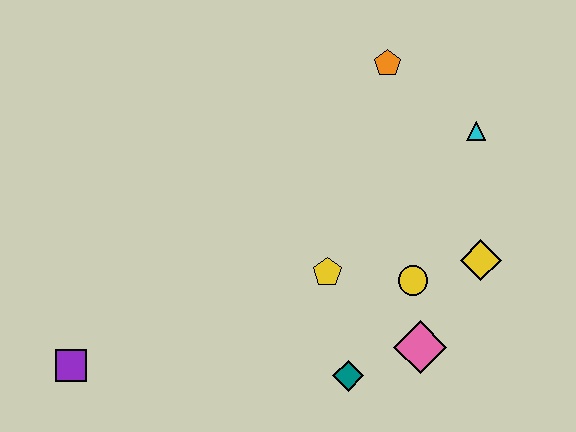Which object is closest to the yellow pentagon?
The yellow circle is closest to the yellow pentagon.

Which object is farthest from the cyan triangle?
The purple square is farthest from the cyan triangle.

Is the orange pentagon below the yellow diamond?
No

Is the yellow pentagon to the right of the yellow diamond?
No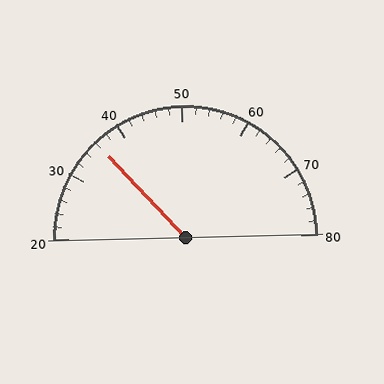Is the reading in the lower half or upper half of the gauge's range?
The reading is in the lower half of the range (20 to 80).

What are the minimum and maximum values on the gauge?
The gauge ranges from 20 to 80.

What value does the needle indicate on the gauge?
The needle indicates approximately 36.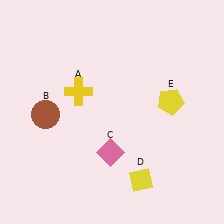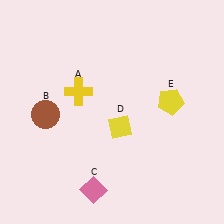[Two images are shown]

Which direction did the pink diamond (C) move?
The pink diamond (C) moved down.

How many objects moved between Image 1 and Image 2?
2 objects moved between the two images.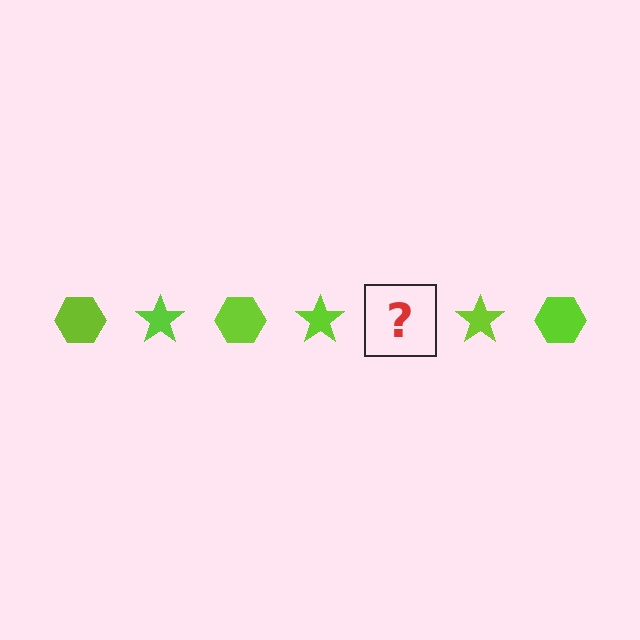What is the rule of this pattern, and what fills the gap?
The rule is that the pattern cycles through hexagon, star shapes in lime. The gap should be filled with a lime hexagon.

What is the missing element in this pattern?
The missing element is a lime hexagon.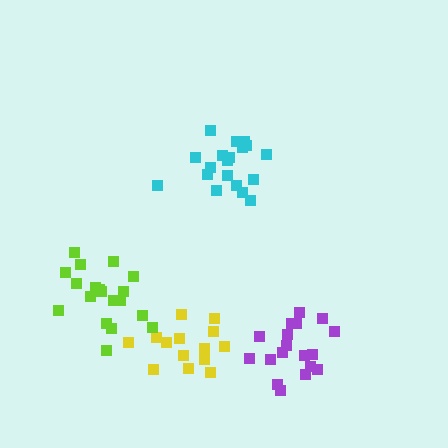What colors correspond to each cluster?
The clusters are colored: purple, yellow, lime, cyan.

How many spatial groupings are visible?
There are 4 spatial groupings.